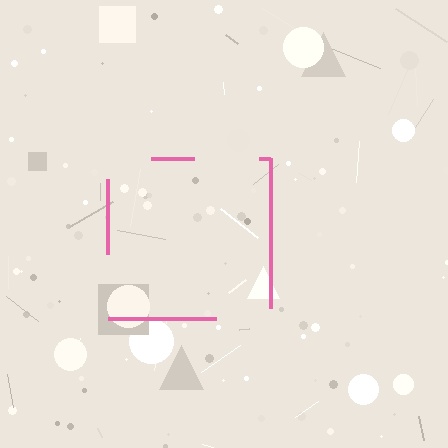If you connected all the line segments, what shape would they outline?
They would outline a square.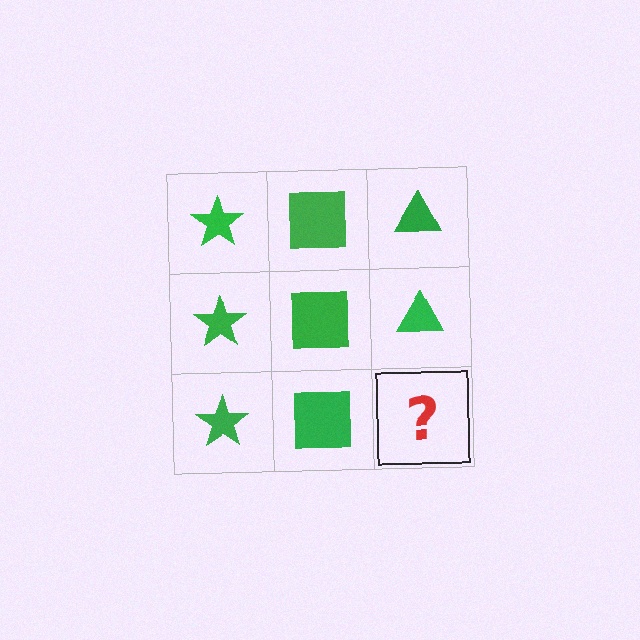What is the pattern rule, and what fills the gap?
The rule is that each column has a consistent shape. The gap should be filled with a green triangle.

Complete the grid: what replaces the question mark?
The question mark should be replaced with a green triangle.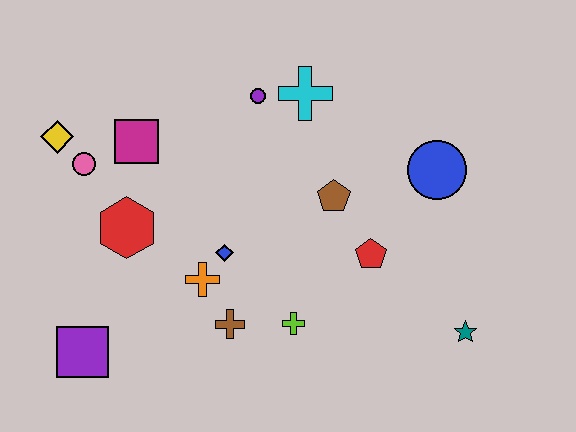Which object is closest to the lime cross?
The brown cross is closest to the lime cross.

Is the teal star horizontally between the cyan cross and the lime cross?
No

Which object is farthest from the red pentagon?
The yellow diamond is farthest from the red pentagon.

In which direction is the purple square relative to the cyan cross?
The purple square is below the cyan cross.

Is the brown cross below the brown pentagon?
Yes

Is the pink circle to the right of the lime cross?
No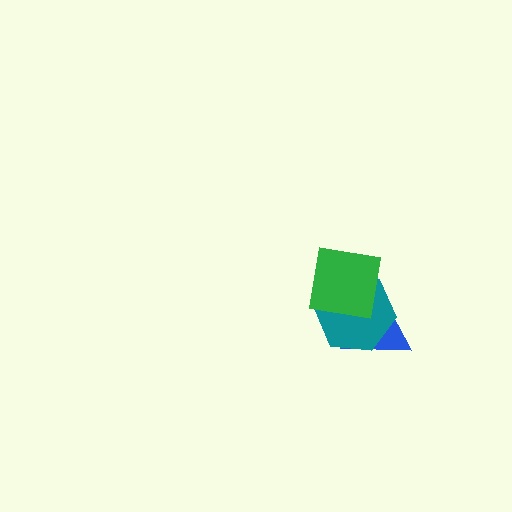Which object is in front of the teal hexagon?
The green square is in front of the teal hexagon.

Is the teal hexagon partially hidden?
Yes, it is partially covered by another shape.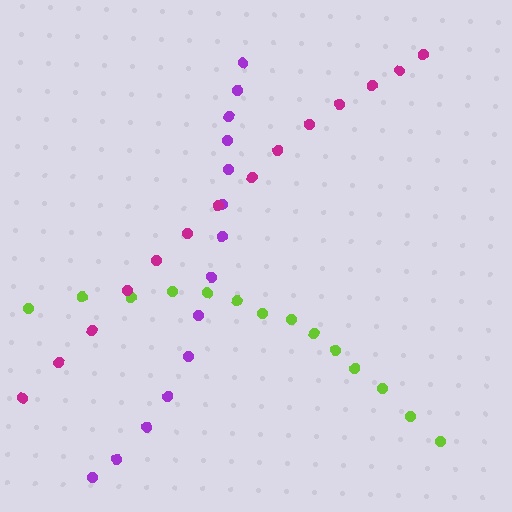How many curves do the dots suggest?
There are 3 distinct paths.